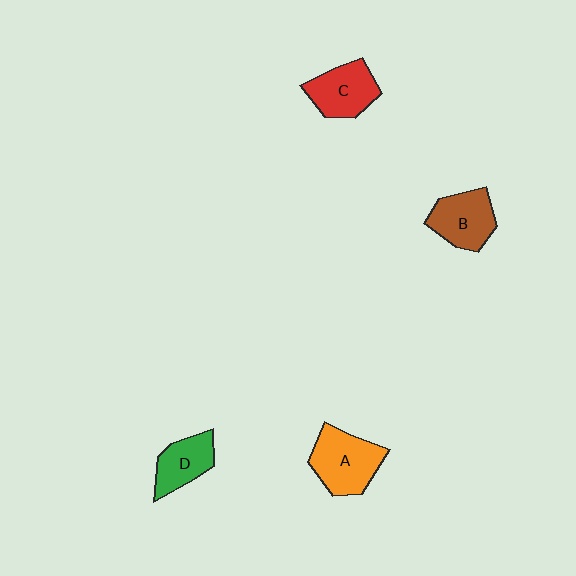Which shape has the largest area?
Shape A (orange).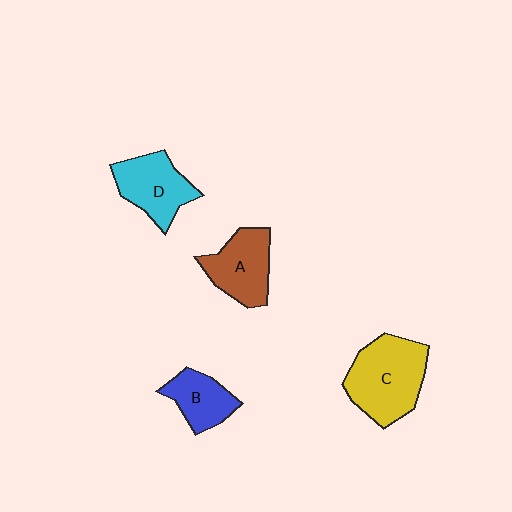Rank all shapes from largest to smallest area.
From largest to smallest: C (yellow), D (cyan), A (brown), B (blue).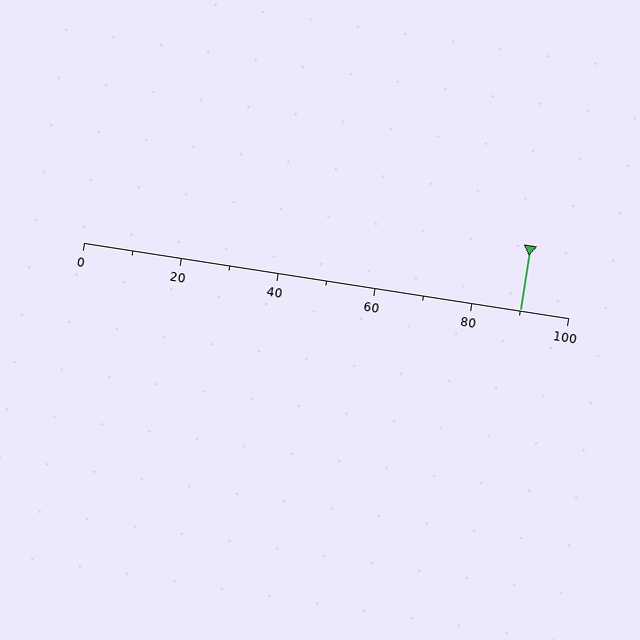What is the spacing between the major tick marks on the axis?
The major ticks are spaced 20 apart.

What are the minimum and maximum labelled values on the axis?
The axis runs from 0 to 100.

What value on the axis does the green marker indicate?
The marker indicates approximately 90.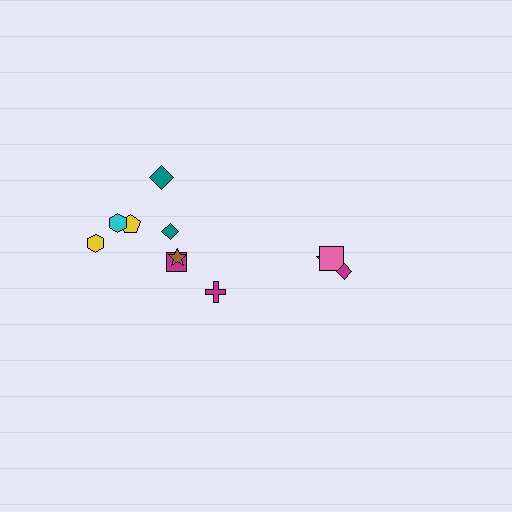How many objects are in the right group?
There are 3 objects.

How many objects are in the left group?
There are 8 objects.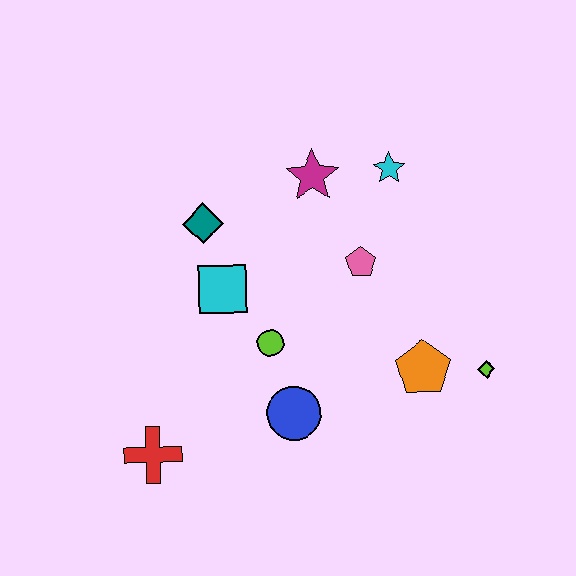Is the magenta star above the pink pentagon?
Yes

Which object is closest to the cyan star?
The magenta star is closest to the cyan star.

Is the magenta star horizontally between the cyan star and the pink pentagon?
No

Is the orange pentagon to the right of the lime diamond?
No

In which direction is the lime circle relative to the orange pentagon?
The lime circle is to the left of the orange pentagon.